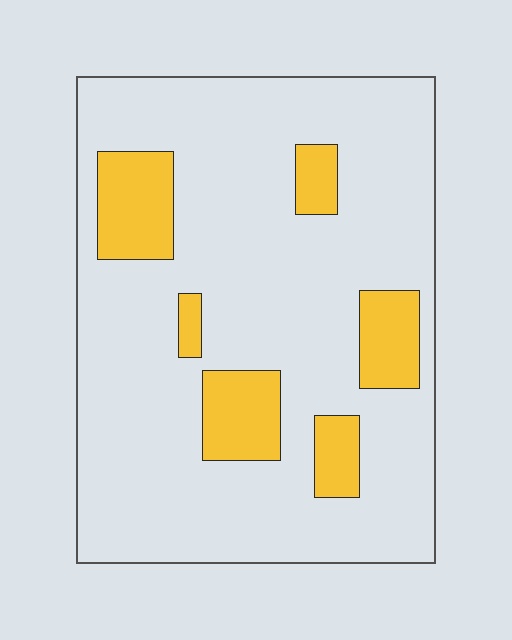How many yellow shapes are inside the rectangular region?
6.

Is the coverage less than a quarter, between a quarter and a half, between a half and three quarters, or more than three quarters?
Less than a quarter.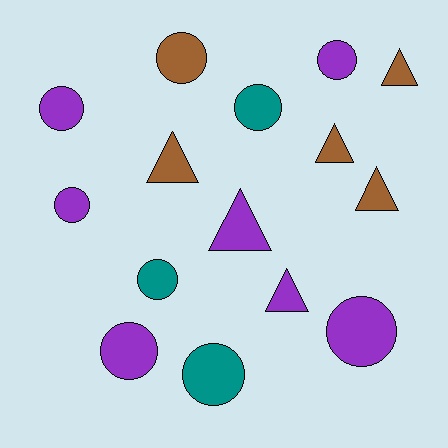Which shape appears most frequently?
Circle, with 9 objects.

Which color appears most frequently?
Purple, with 7 objects.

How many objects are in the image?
There are 15 objects.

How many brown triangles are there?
There are 4 brown triangles.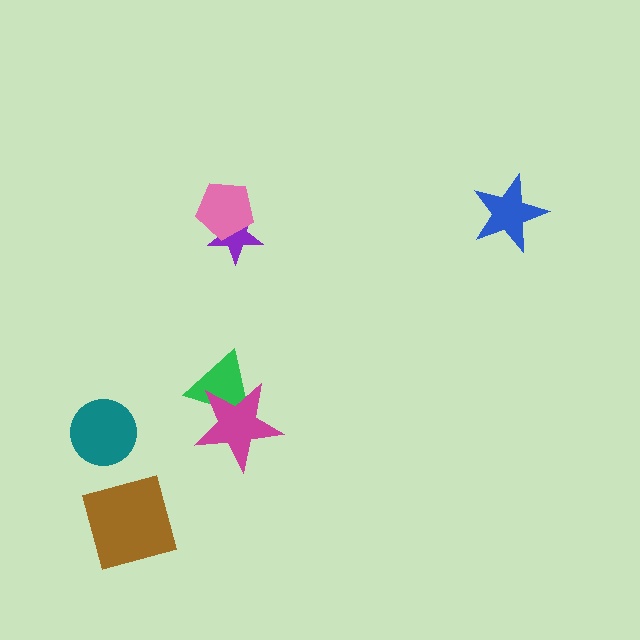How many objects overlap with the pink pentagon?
1 object overlaps with the pink pentagon.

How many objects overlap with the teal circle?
0 objects overlap with the teal circle.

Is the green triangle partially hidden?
Yes, it is partially covered by another shape.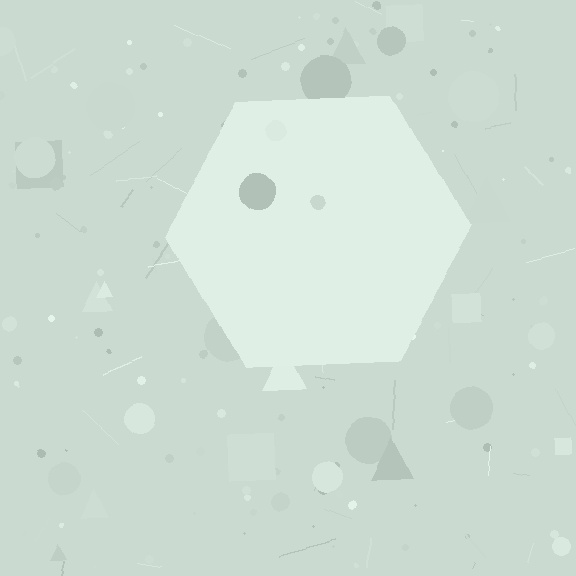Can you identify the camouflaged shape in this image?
The camouflaged shape is a hexagon.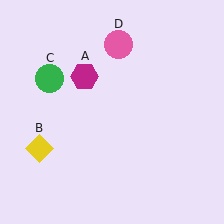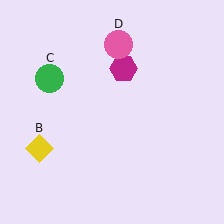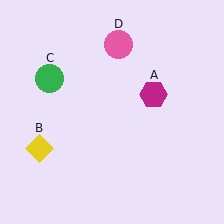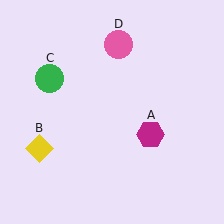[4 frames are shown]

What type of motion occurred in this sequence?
The magenta hexagon (object A) rotated clockwise around the center of the scene.